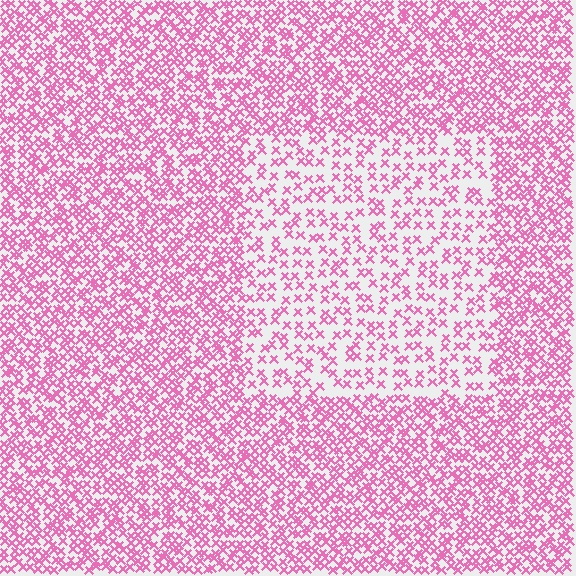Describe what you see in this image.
The image contains small pink elements arranged at two different densities. A rectangle-shaped region is visible where the elements are less densely packed than the surrounding area.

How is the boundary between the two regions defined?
The boundary is defined by a change in element density (approximately 2.1x ratio). All elements are the same color, size, and shape.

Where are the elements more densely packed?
The elements are more densely packed outside the rectangle boundary.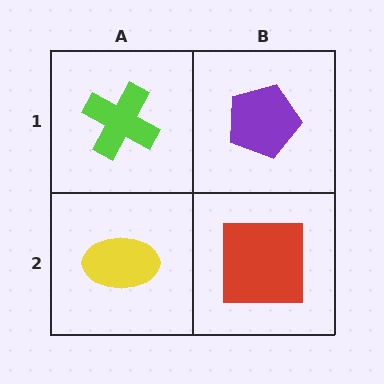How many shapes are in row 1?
2 shapes.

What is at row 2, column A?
A yellow ellipse.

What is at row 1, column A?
A lime cross.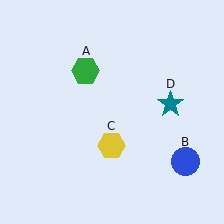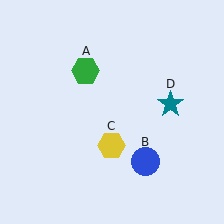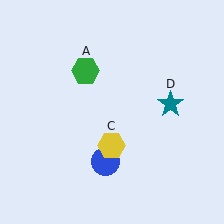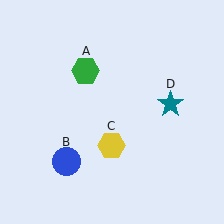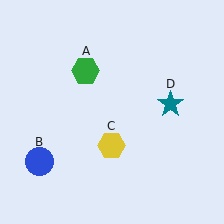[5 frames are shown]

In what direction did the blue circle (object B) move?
The blue circle (object B) moved left.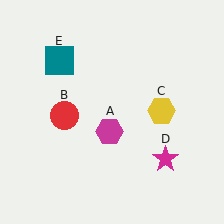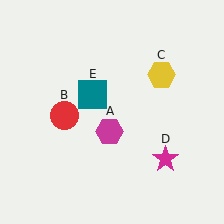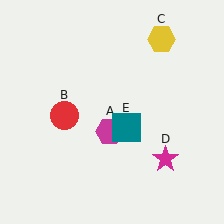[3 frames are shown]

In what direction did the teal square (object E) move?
The teal square (object E) moved down and to the right.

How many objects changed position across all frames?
2 objects changed position: yellow hexagon (object C), teal square (object E).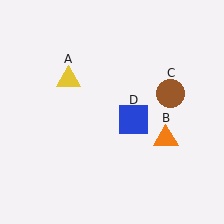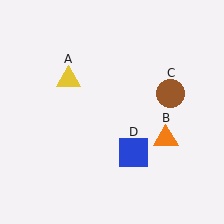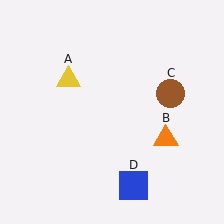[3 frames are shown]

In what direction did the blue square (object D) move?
The blue square (object D) moved down.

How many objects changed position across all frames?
1 object changed position: blue square (object D).